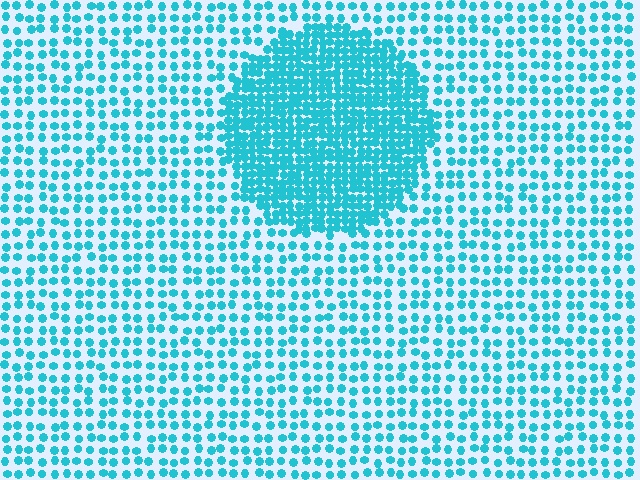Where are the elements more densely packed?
The elements are more densely packed inside the circle boundary.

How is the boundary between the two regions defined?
The boundary is defined by a change in element density (approximately 2.4x ratio). All elements are the same color, size, and shape.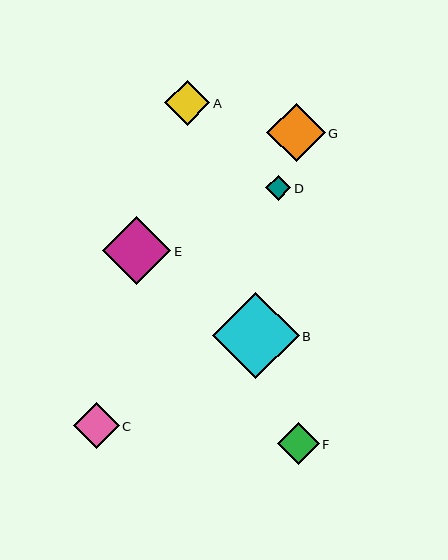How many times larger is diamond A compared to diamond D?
Diamond A is approximately 1.8 times the size of diamond D.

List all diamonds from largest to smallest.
From largest to smallest: B, E, G, C, A, F, D.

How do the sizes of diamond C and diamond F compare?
Diamond C and diamond F are approximately the same size.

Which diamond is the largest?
Diamond B is the largest with a size of approximately 86 pixels.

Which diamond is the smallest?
Diamond D is the smallest with a size of approximately 25 pixels.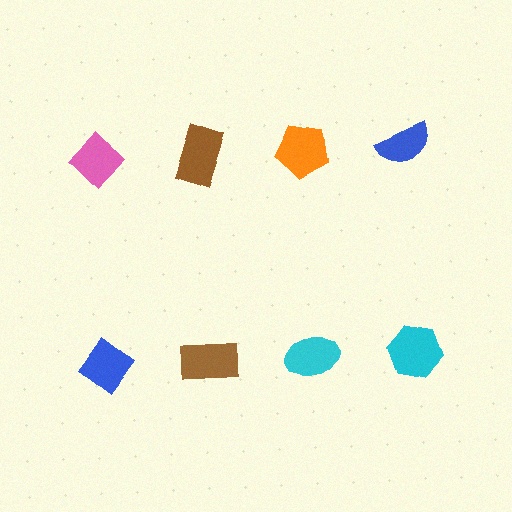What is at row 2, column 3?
A cyan ellipse.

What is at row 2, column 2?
A brown rectangle.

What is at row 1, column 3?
An orange pentagon.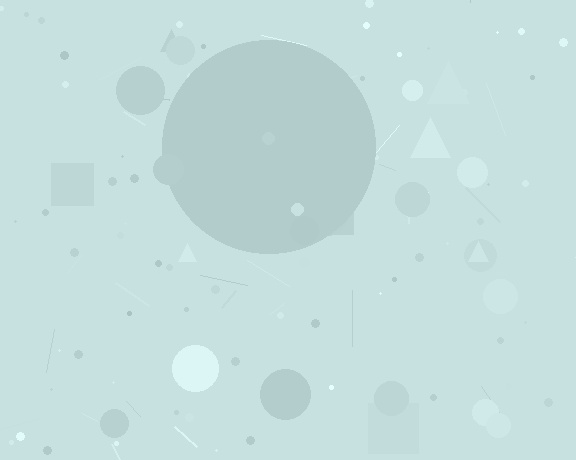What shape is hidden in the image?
A circle is hidden in the image.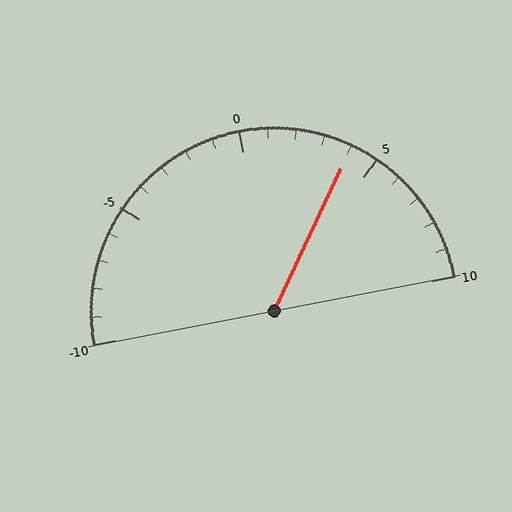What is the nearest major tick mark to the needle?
The nearest major tick mark is 5.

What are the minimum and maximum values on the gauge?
The gauge ranges from -10 to 10.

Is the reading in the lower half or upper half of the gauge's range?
The reading is in the upper half of the range (-10 to 10).